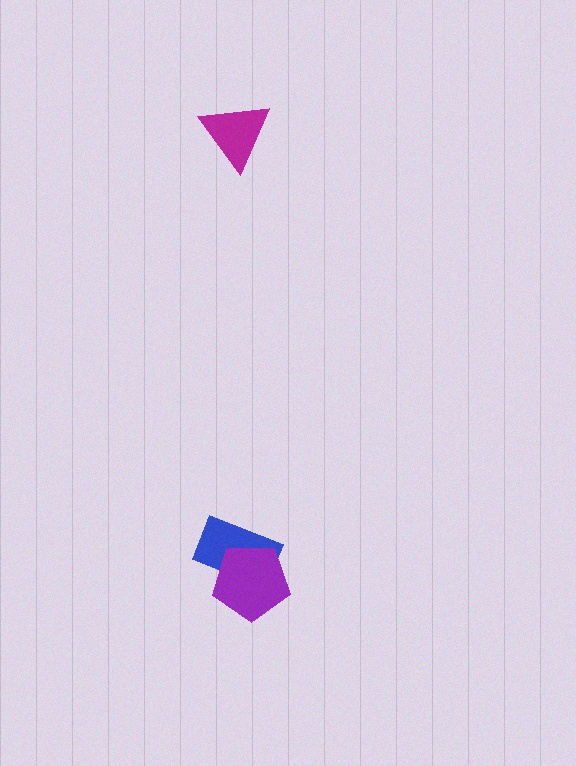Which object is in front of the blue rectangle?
The purple pentagon is in front of the blue rectangle.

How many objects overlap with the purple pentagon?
1 object overlaps with the purple pentagon.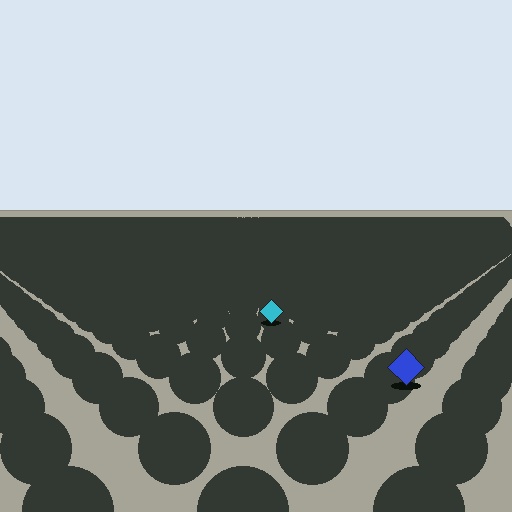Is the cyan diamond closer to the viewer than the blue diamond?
No. The blue diamond is closer — you can tell from the texture gradient: the ground texture is coarser near it.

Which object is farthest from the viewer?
The cyan diamond is farthest from the viewer. It appears smaller and the ground texture around it is denser.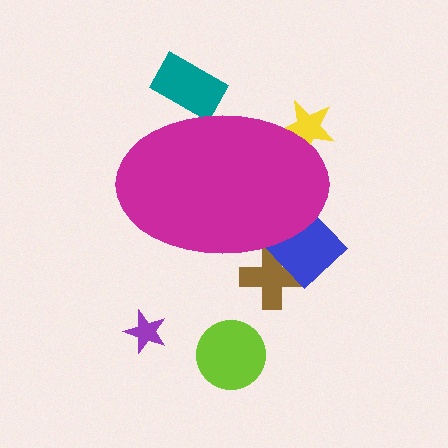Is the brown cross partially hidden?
Yes, the brown cross is partially hidden behind the magenta ellipse.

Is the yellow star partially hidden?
Yes, the yellow star is partially hidden behind the magenta ellipse.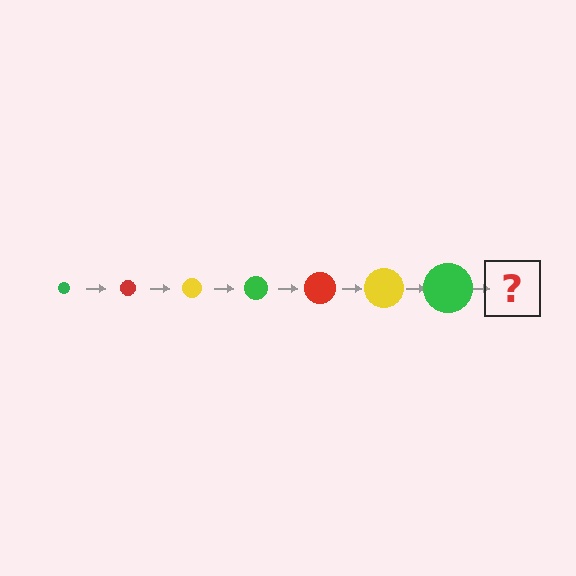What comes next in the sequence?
The next element should be a red circle, larger than the previous one.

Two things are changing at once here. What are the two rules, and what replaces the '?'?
The two rules are that the circle grows larger each step and the color cycles through green, red, and yellow. The '?' should be a red circle, larger than the previous one.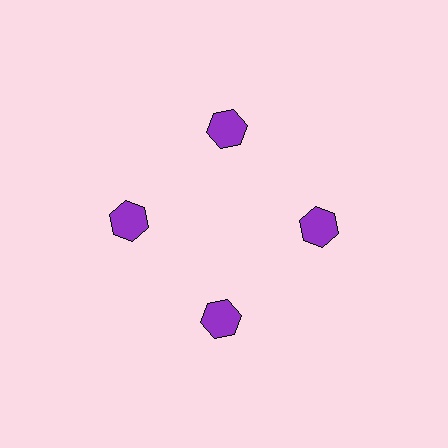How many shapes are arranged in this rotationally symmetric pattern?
There are 4 shapes, arranged in 4 groups of 1.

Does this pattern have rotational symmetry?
Yes, this pattern has 4-fold rotational symmetry. It looks the same after rotating 90 degrees around the center.